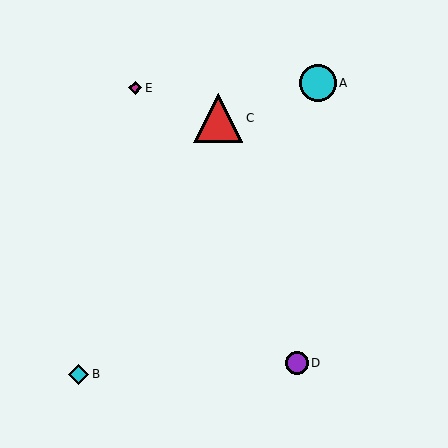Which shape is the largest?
The red triangle (labeled C) is the largest.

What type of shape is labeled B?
Shape B is a cyan diamond.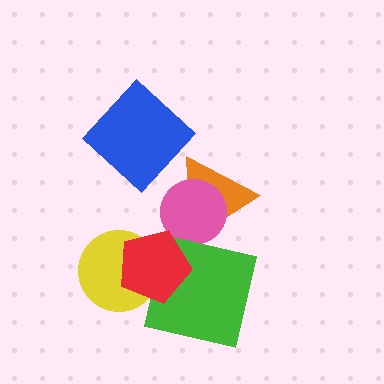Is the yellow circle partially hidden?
Yes, it is partially covered by another shape.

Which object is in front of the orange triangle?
The pink circle is in front of the orange triangle.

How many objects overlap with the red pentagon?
2 objects overlap with the red pentagon.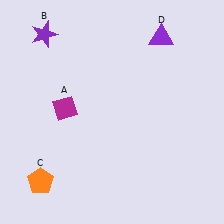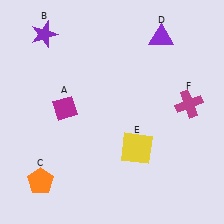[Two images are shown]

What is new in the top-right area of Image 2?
A magenta cross (F) was added in the top-right area of Image 2.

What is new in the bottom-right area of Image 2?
A yellow square (E) was added in the bottom-right area of Image 2.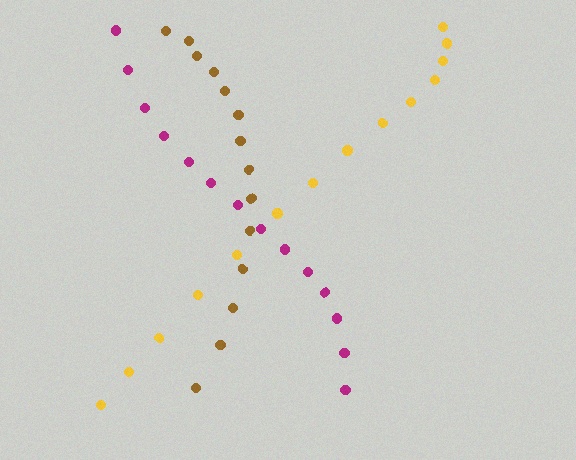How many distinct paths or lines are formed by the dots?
There are 3 distinct paths.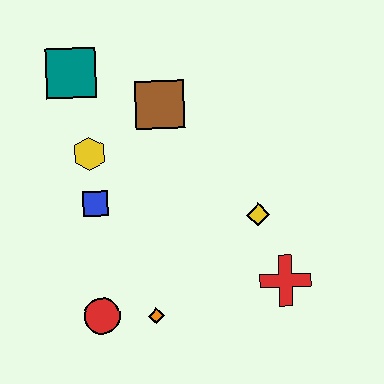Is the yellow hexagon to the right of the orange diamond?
No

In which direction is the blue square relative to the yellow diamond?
The blue square is to the left of the yellow diamond.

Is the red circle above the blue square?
No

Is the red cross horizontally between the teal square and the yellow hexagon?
No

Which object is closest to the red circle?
The orange diamond is closest to the red circle.